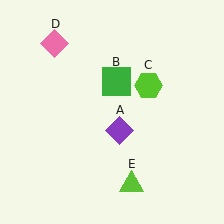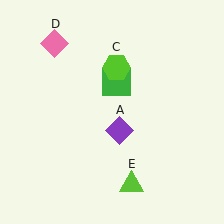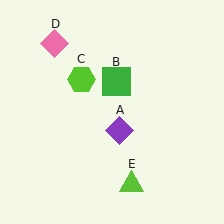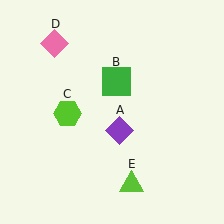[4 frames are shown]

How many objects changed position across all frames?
1 object changed position: lime hexagon (object C).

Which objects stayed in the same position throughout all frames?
Purple diamond (object A) and green square (object B) and pink diamond (object D) and lime triangle (object E) remained stationary.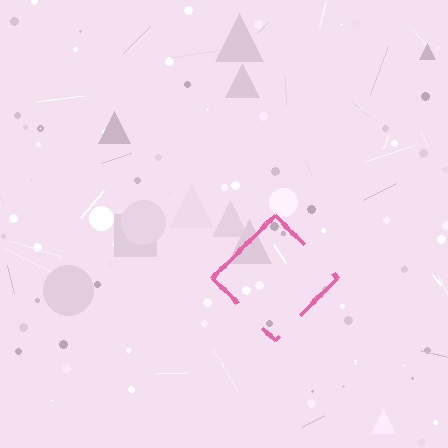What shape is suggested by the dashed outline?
The dashed outline suggests a diamond.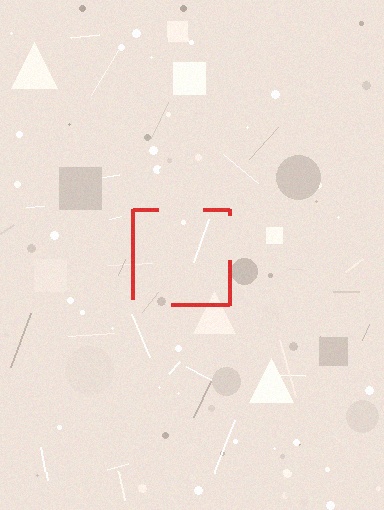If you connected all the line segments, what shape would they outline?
They would outline a square.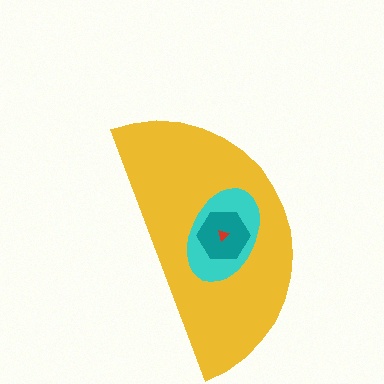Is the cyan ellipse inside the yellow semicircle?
Yes.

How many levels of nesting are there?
4.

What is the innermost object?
The red triangle.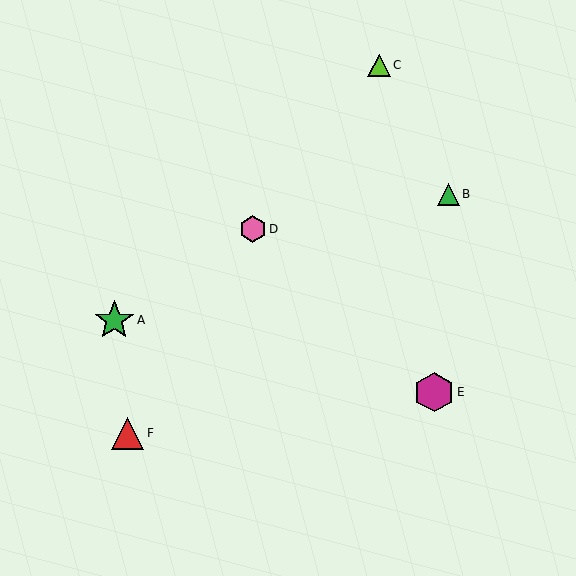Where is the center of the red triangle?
The center of the red triangle is at (128, 433).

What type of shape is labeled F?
Shape F is a red triangle.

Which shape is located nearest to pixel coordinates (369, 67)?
The lime triangle (labeled C) at (379, 65) is nearest to that location.